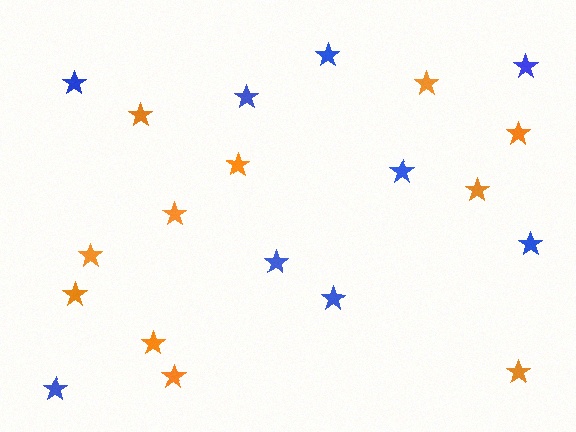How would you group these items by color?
There are 2 groups: one group of orange stars (11) and one group of blue stars (9).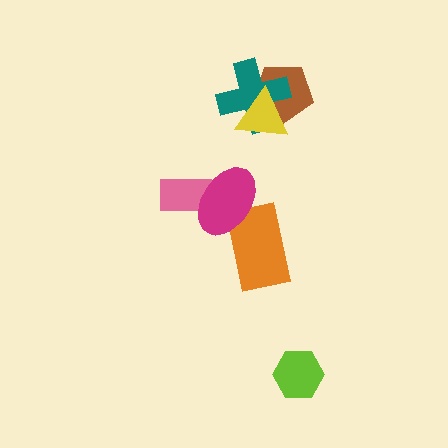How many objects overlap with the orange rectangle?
1 object overlaps with the orange rectangle.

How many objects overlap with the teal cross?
2 objects overlap with the teal cross.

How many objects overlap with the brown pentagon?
2 objects overlap with the brown pentagon.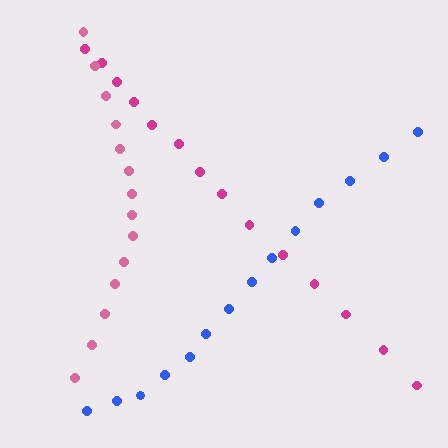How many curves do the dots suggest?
There are 3 distinct paths.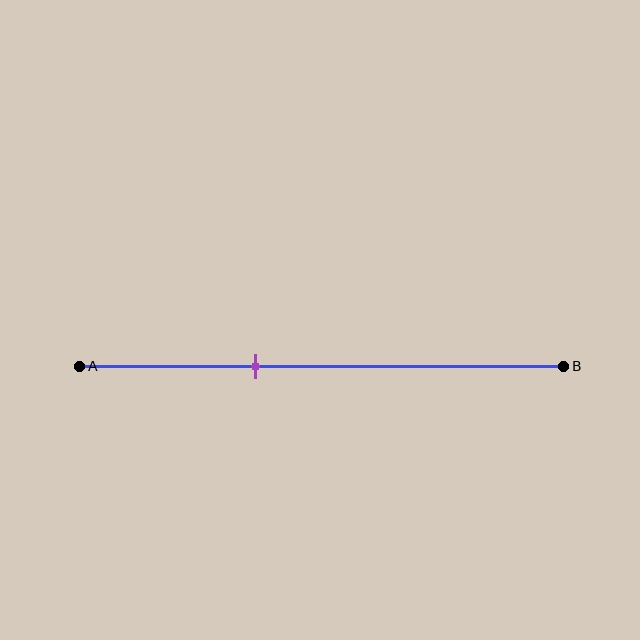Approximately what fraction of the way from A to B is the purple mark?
The purple mark is approximately 35% of the way from A to B.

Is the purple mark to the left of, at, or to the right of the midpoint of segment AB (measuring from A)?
The purple mark is to the left of the midpoint of segment AB.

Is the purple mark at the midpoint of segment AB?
No, the mark is at about 35% from A, not at the 50% midpoint.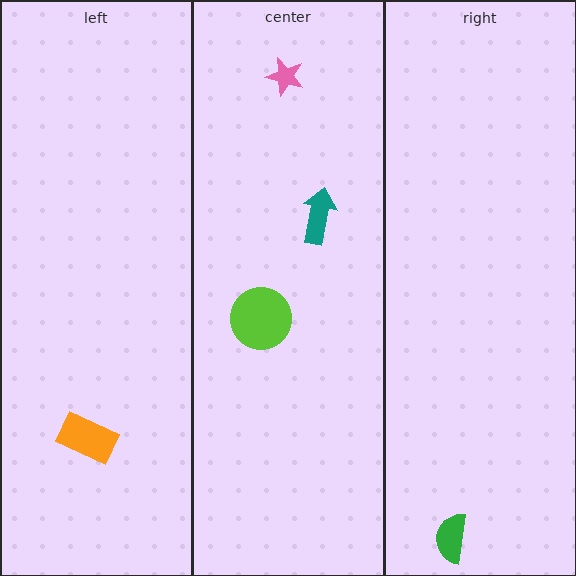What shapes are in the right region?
The green semicircle.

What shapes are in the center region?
The lime circle, the teal arrow, the pink star.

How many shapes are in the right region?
1.